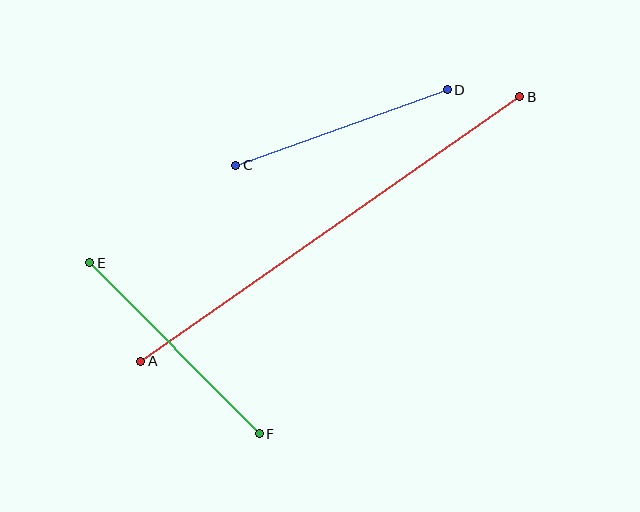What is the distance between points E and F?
The distance is approximately 240 pixels.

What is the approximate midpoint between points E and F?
The midpoint is at approximately (175, 348) pixels.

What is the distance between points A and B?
The distance is approximately 462 pixels.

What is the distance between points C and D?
The distance is approximately 225 pixels.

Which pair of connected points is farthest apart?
Points A and B are farthest apart.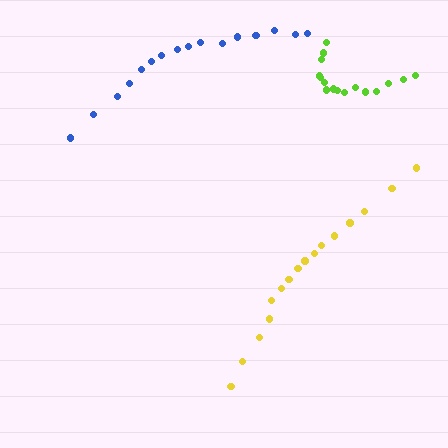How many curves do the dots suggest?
There are 3 distinct paths.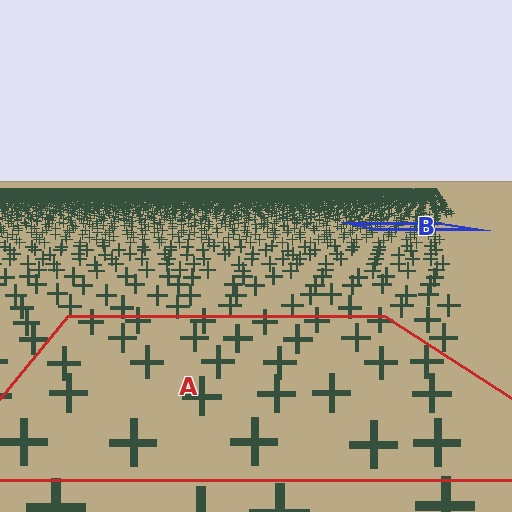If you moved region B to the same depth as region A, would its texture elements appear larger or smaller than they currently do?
They would appear larger. At a closer depth, the same texture elements are projected at a bigger on-screen size.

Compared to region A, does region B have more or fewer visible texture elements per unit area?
Region B has more texture elements per unit area — they are packed more densely because it is farther away.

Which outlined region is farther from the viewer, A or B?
Region B is farther from the viewer — the texture elements inside it appear smaller and more densely packed.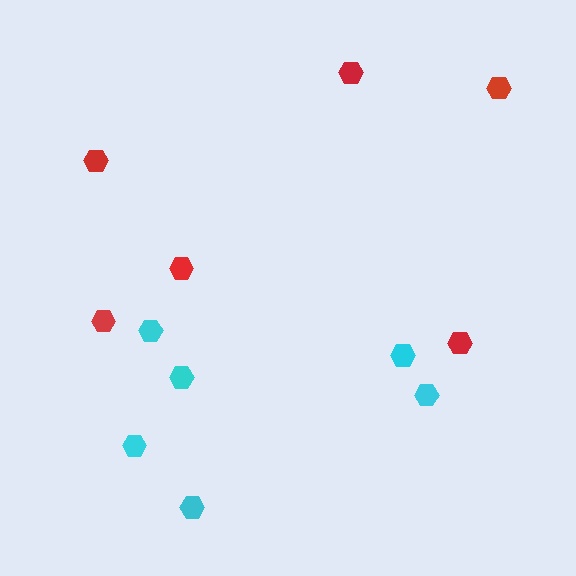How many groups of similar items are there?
There are 2 groups: one group of cyan hexagons (6) and one group of red hexagons (6).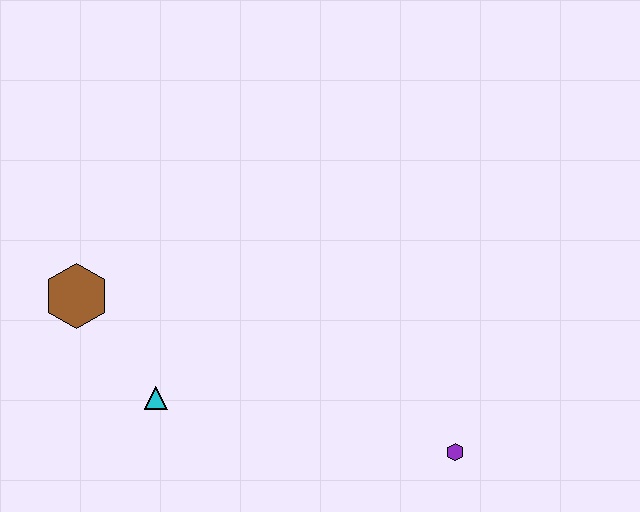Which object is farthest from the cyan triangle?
The purple hexagon is farthest from the cyan triangle.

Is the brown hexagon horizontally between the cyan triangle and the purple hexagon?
No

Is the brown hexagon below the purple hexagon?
No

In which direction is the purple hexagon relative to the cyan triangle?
The purple hexagon is to the right of the cyan triangle.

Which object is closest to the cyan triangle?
The brown hexagon is closest to the cyan triangle.